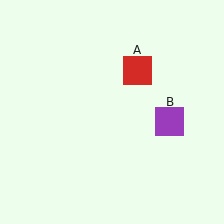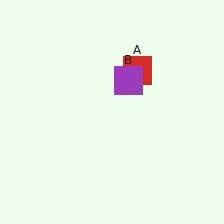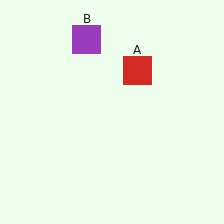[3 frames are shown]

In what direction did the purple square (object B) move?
The purple square (object B) moved up and to the left.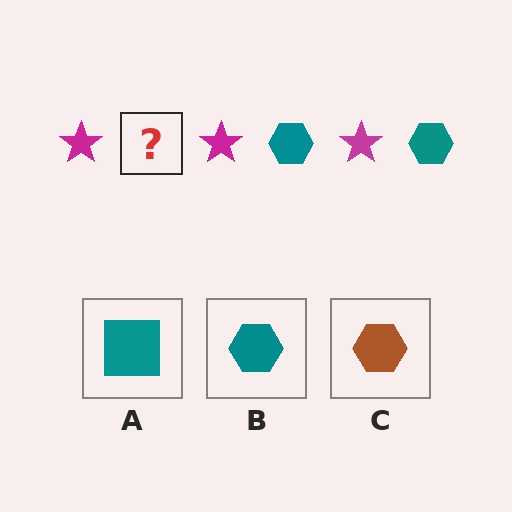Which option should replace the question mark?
Option B.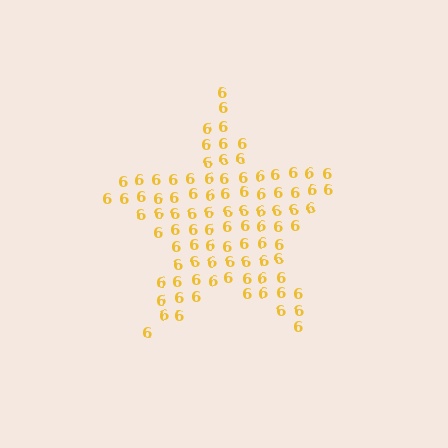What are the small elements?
The small elements are digit 6's.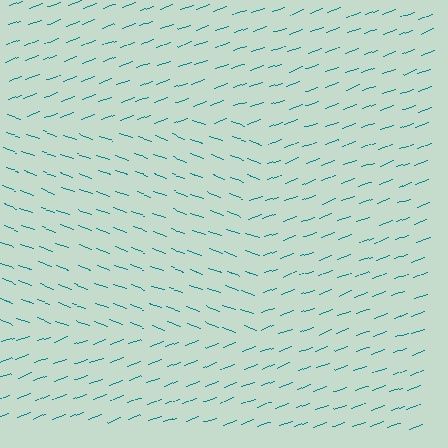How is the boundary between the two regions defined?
The boundary is defined purely by a change in line orientation (approximately 40 degrees difference). All lines are the same color and thickness.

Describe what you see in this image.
The image is filled with small teal line segments. A rectangle region in the image has lines oriented differently from the surrounding lines, creating a visible texture boundary.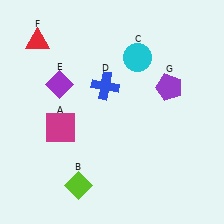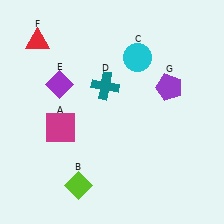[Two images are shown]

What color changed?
The cross (D) changed from blue in Image 1 to teal in Image 2.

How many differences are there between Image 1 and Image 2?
There is 1 difference between the two images.